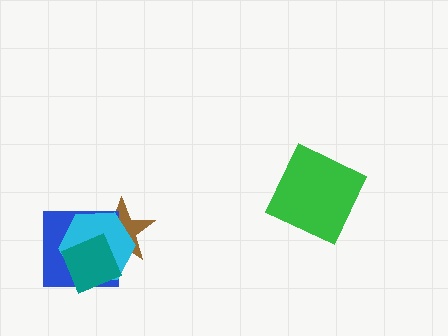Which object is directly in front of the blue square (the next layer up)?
The cyan hexagon is directly in front of the blue square.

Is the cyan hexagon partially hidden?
Yes, it is partially covered by another shape.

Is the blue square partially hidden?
Yes, it is partially covered by another shape.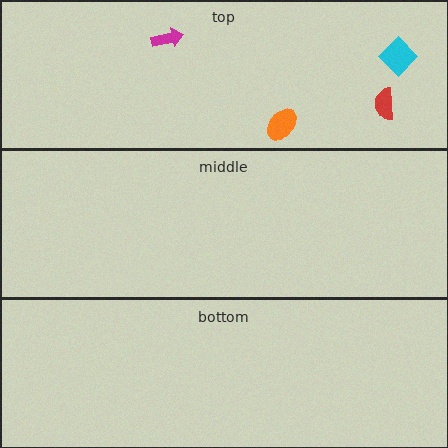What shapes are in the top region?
The orange ellipse, the red semicircle, the magenta arrow, the cyan diamond.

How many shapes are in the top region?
4.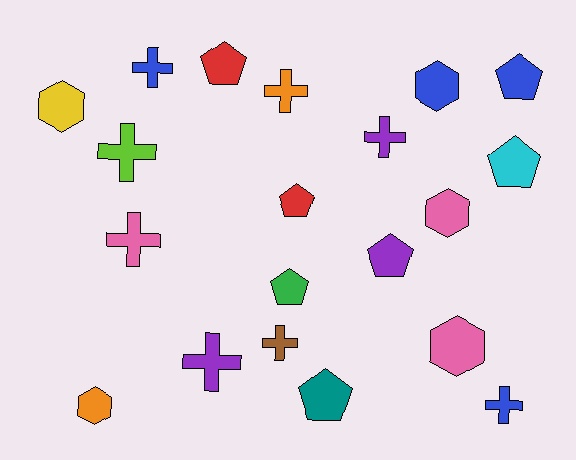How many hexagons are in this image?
There are 5 hexagons.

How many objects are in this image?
There are 20 objects.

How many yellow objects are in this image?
There is 1 yellow object.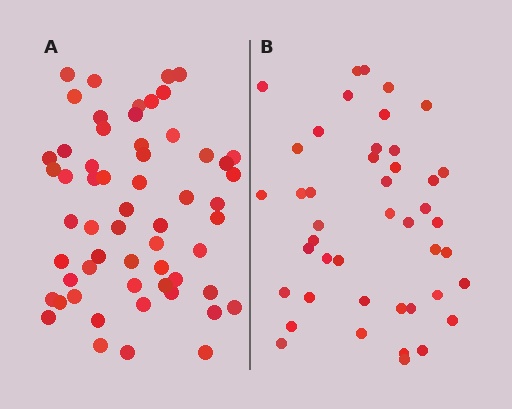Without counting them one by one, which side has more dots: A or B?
Region A (the left region) has more dots.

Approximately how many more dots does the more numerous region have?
Region A has approximately 15 more dots than region B.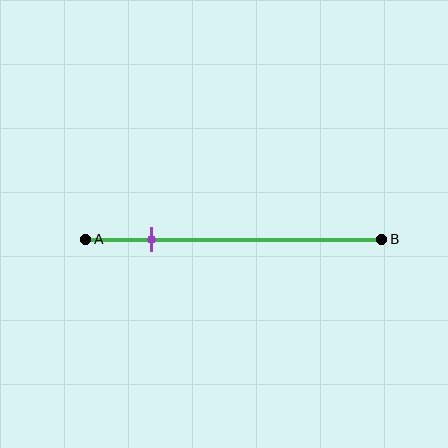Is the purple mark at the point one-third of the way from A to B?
No, the mark is at about 20% from A, not at the 33% one-third point.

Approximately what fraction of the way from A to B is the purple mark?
The purple mark is approximately 20% of the way from A to B.